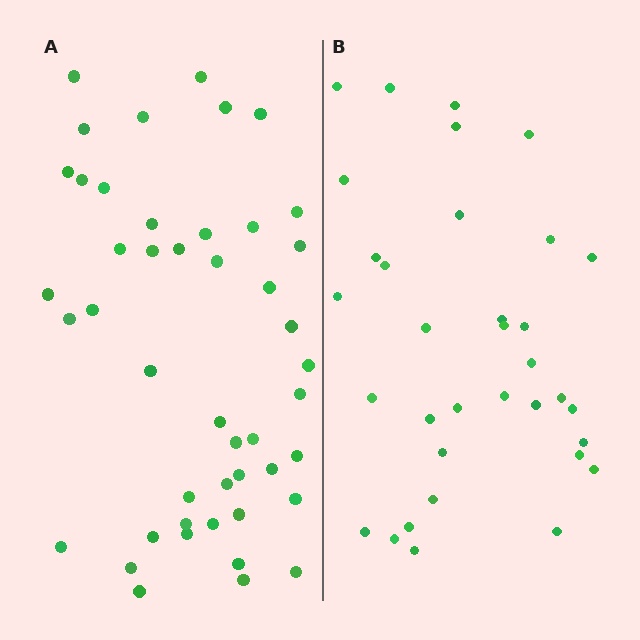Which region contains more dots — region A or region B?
Region A (the left region) has more dots.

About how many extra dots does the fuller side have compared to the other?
Region A has roughly 12 or so more dots than region B.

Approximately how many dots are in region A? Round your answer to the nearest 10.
About 50 dots. (The exact count is 46, which rounds to 50.)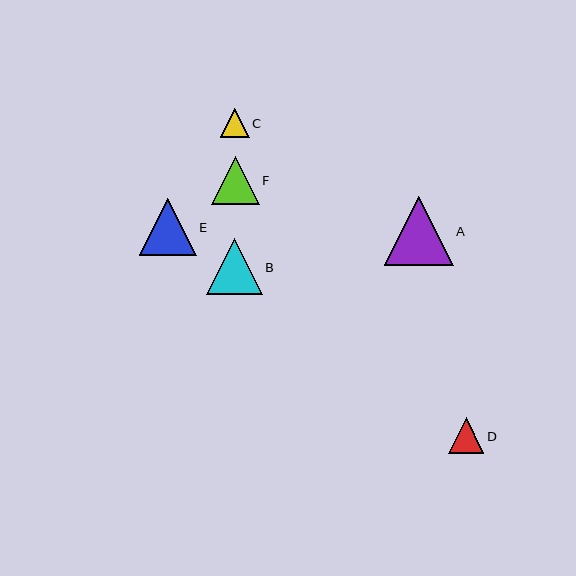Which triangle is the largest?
Triangle A is the largest with a size of approximately 69 pixels.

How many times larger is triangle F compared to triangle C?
Triangle F is approximately 1.6 times the size of triangle C.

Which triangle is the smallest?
Triangle C is the smallest with a size of approximately 29 pixels.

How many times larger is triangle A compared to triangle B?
Triangle A is approximately 1.2 times the size of triangle B.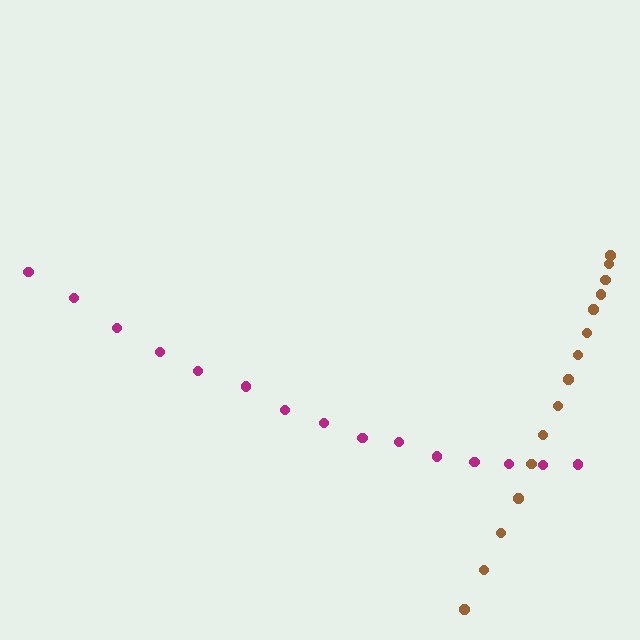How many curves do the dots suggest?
There are 2 distinct paths.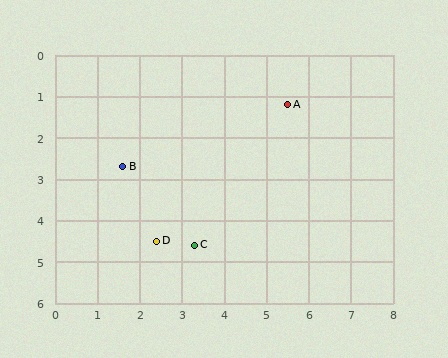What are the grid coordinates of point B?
Point B is at approximately (1.6, 2.7).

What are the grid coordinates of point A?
Point A is at approximately (5.5, 1.2).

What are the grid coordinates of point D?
Point D is at approximately (2.4, 4.5).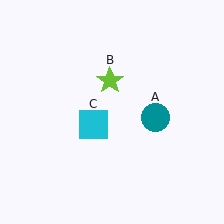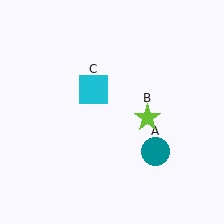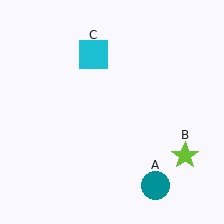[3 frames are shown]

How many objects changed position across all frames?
3 objects changed position: teal circle (object A), lime star (object B), cyan square (object C).